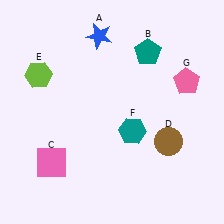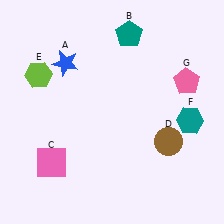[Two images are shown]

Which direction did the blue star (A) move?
The blue star (A) moved left.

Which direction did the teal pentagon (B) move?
The teal pentagon (B) moved left.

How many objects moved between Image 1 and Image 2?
3 objects moved between the two images.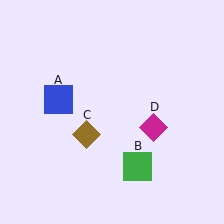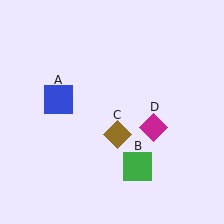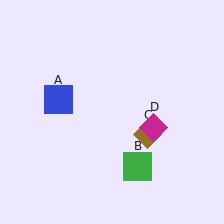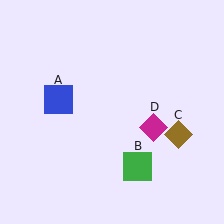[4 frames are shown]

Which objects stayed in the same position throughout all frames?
Blue square (object A) and green square (object B) and magenta diamond (object D) remained stationary.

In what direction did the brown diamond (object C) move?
The brown diamond (object C) moved right.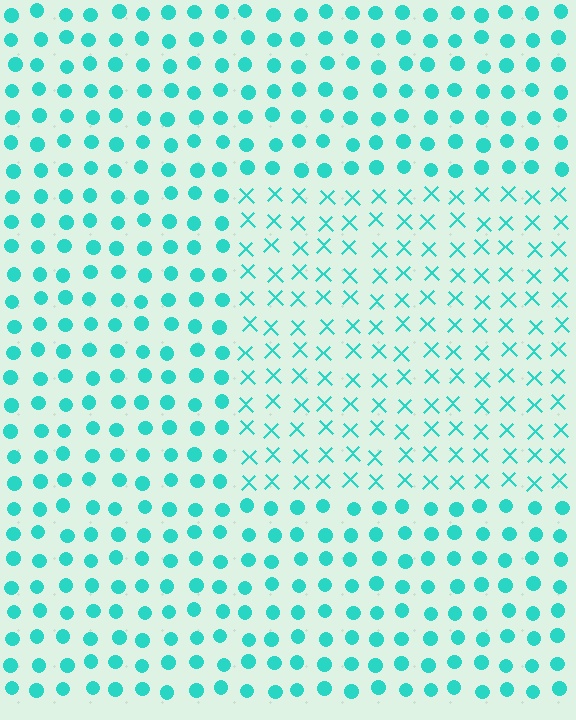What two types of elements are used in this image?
The image uses X marks inside the rectangle region and circles outside it.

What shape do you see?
I see a rectangle.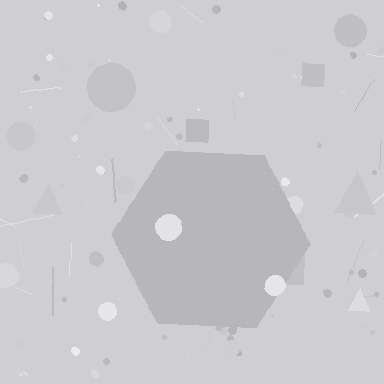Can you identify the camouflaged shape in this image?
The camouflaged shape is a hexagon.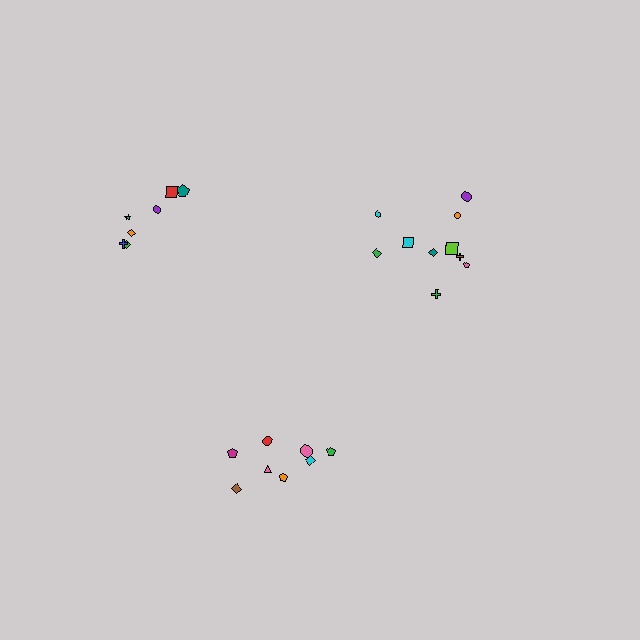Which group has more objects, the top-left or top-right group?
The top-right group.